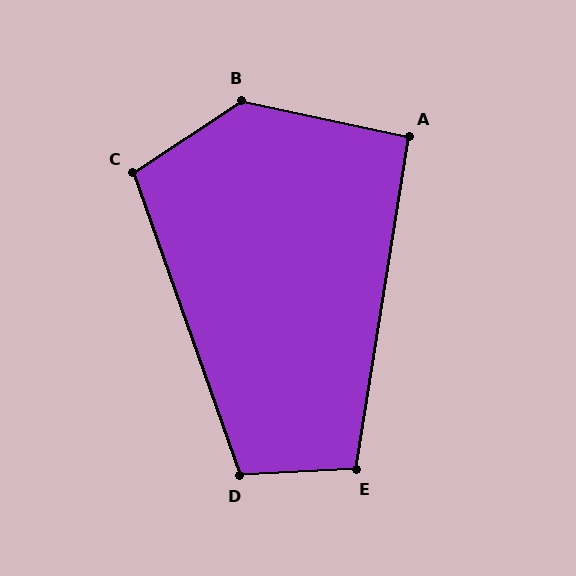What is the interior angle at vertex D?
Approximately 106 degrees (obtuse).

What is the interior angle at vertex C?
Approximately 104 degrees (obtuse).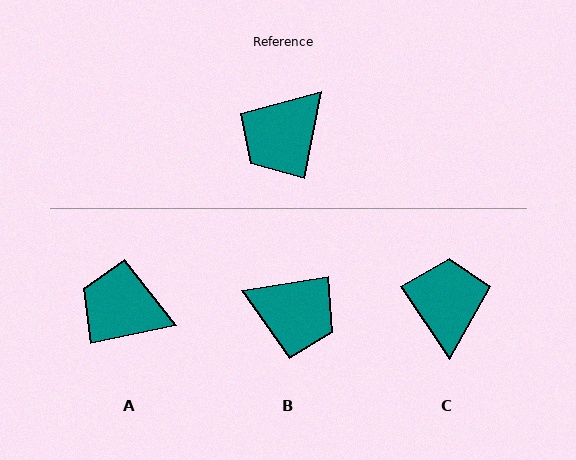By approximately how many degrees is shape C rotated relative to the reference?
Approximately 135 degrees clockwise.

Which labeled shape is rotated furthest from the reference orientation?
C, about 135 degrees away.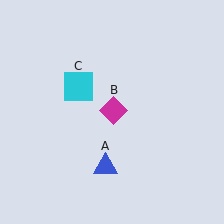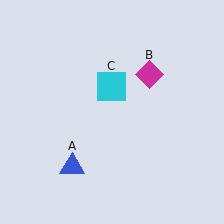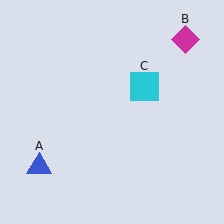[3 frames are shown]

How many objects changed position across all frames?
3 objects changed position: blue triangle (object A), magenta diamond (object B), cyan square (object C).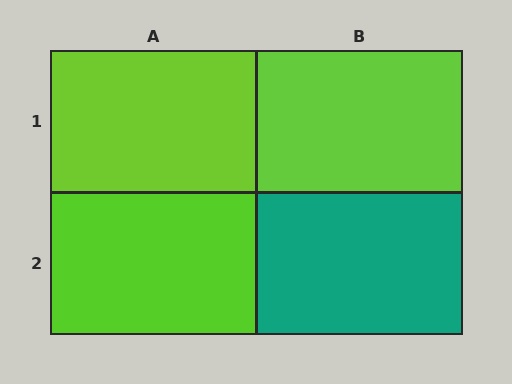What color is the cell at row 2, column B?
Teal.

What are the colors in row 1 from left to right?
Lime, lime.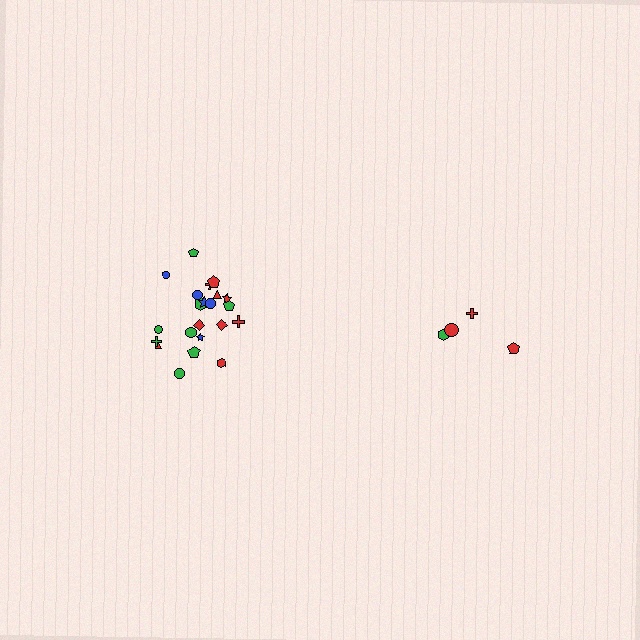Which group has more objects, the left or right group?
The left group.